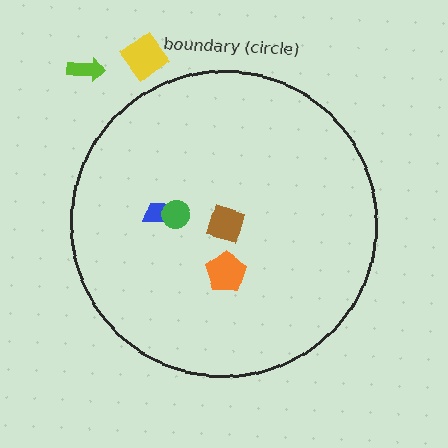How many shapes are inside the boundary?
4 inside, 2 outside.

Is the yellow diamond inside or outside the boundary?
Outside.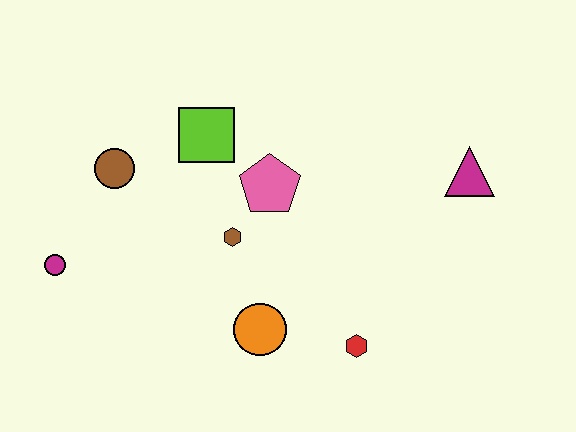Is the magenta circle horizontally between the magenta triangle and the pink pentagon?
No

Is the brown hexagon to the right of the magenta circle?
Yes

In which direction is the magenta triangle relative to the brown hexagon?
The magenta triangle is to the right of the brown hexagon.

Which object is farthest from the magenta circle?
The magenta triangle is farthest from the magenta circle.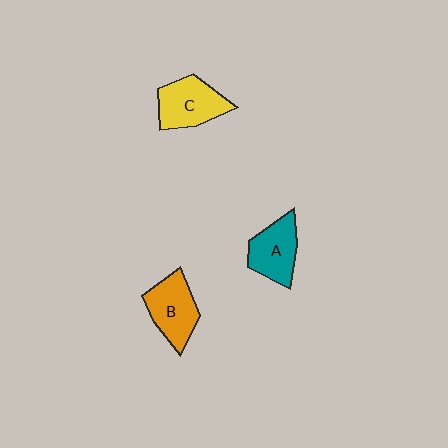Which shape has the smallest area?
Shape A (teal).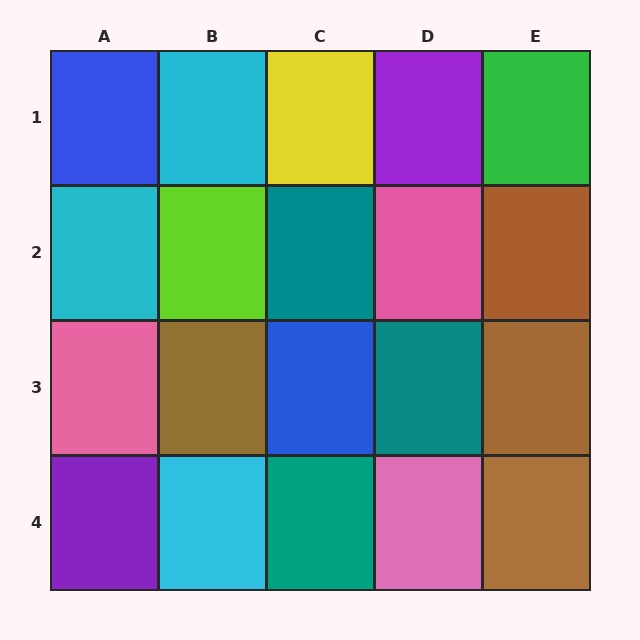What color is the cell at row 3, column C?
Blue.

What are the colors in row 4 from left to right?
Purple, cyan, teal, pink, brown.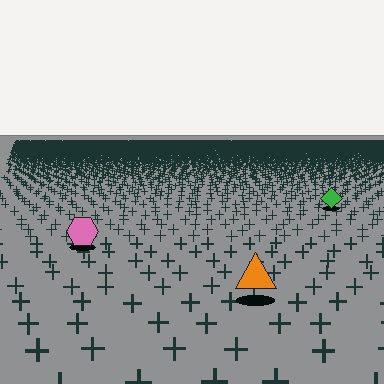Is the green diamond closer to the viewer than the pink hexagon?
No. The pink hexagon is closer — you can tell from the texture gradient: the ground texture is coarser near it.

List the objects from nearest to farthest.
From nearest to farthest: the orange triangle, the pink hexagon, the green diamond.